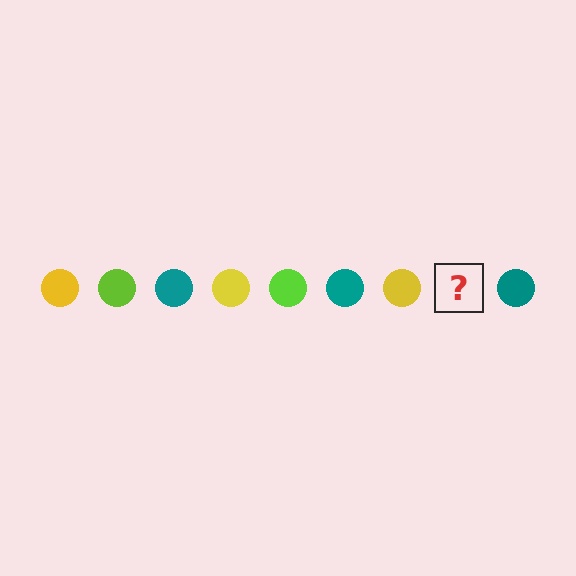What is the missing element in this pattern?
The missing element is a lime circle.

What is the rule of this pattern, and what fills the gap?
The rule is that the pattern cycles through yellow, lime, teal circles. The gap should be filled with a lime circle.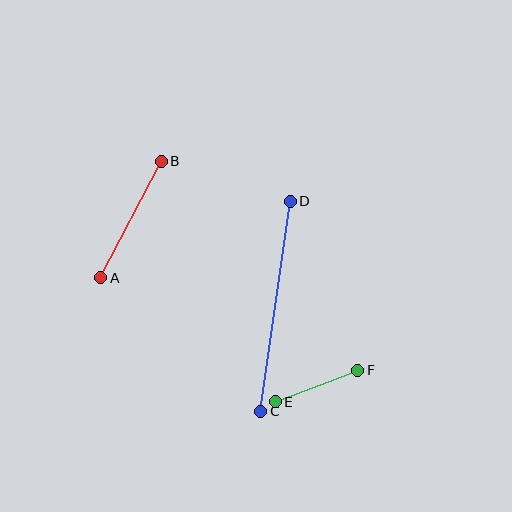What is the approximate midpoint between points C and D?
The midpoint is at approximately (276, 306) pixels.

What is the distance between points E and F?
The distance is approximately 88 pixels.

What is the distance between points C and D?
The distance is approximately 212 pixels.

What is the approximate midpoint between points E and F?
The midpoint is at approximately (316, 386) pixels.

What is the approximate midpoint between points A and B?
The midpoint is at approximately (131, 220) pixels.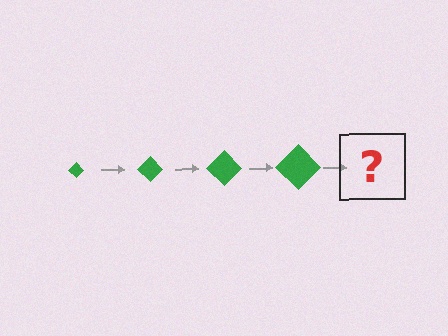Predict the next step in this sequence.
The next step is a green diamond, larger than the previous one.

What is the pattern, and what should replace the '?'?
The pattern is that the diamond gets progressively larger each step. The '?' should be a green diamond, larger than the previous one.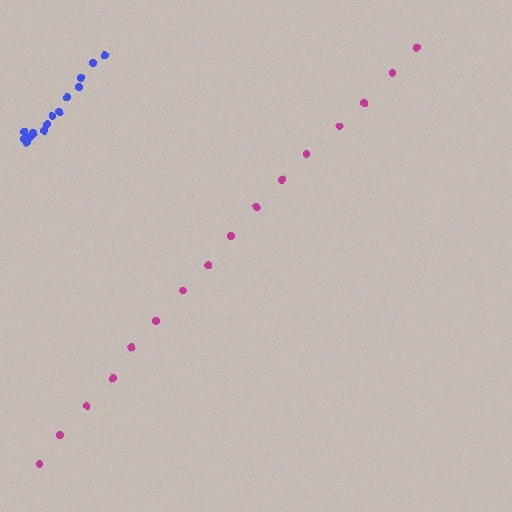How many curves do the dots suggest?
There are 2 distinct paths.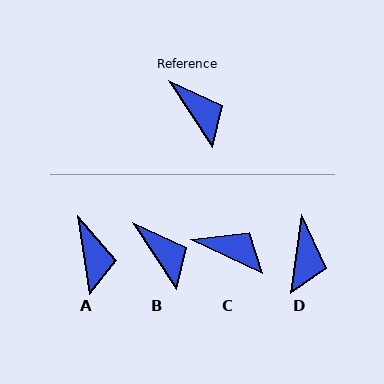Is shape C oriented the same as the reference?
No, it is off by about 32 degrees.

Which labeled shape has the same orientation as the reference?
B.